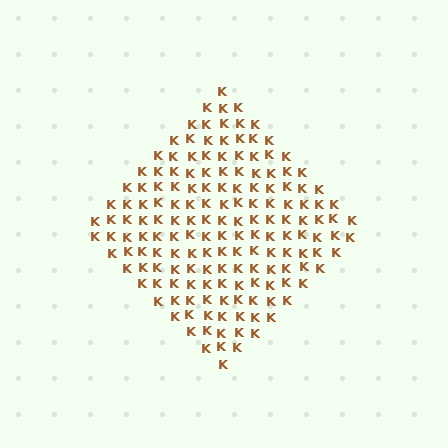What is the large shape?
The large shape is a diamond.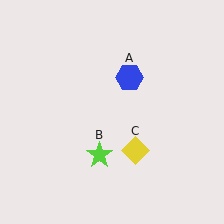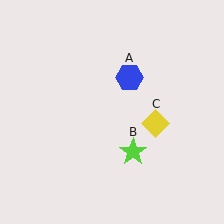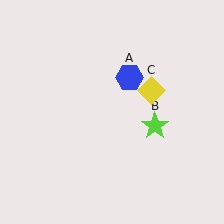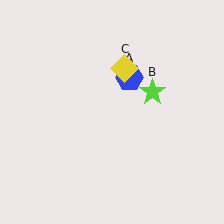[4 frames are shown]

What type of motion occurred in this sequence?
The lime star (object B), yellow diamond (object C) rotated counterclockwise around the center of the scene.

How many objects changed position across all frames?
2 objects changed position: lime star (object B), yellow diamond (object C).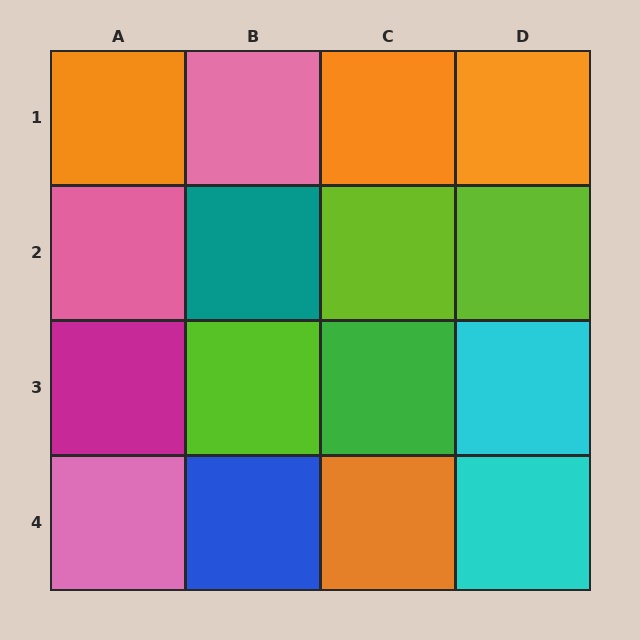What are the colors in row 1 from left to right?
Orange, pink, orange, orange.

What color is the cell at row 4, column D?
Cyan.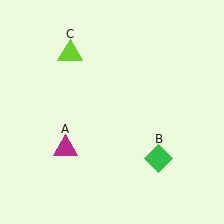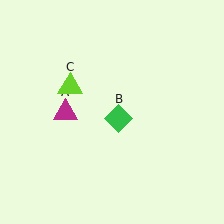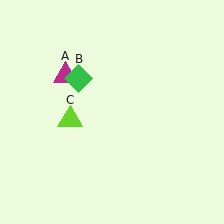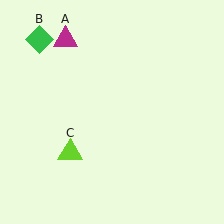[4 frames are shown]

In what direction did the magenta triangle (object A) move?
The magenta triangle (object A) moved up.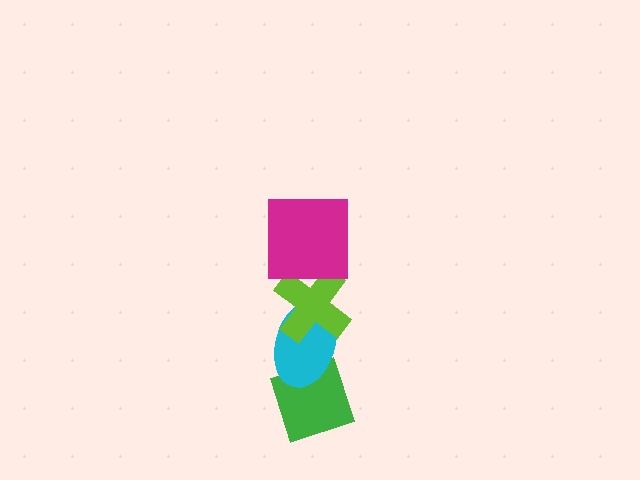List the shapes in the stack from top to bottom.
From top to bottom: the magenta square, the lime cross, the cyan ellipse, the green diamond.